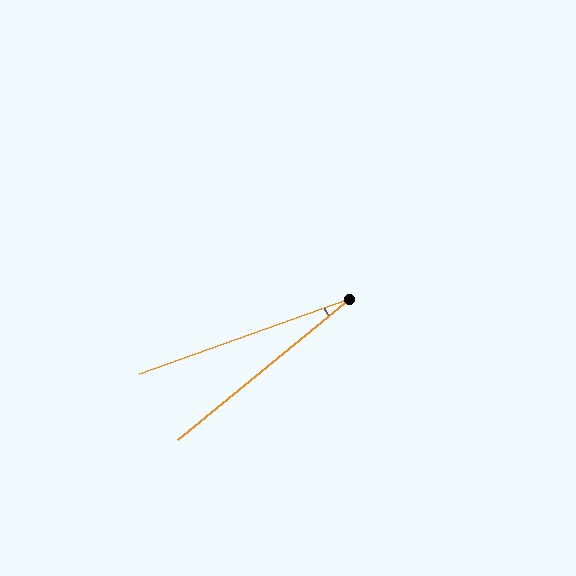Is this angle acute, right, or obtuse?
It is acute.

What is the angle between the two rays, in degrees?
Approximately 20 degrees.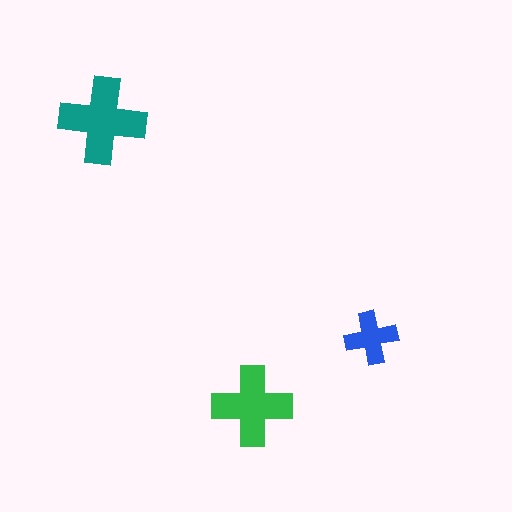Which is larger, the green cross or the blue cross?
The green one.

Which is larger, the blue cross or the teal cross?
The teal one.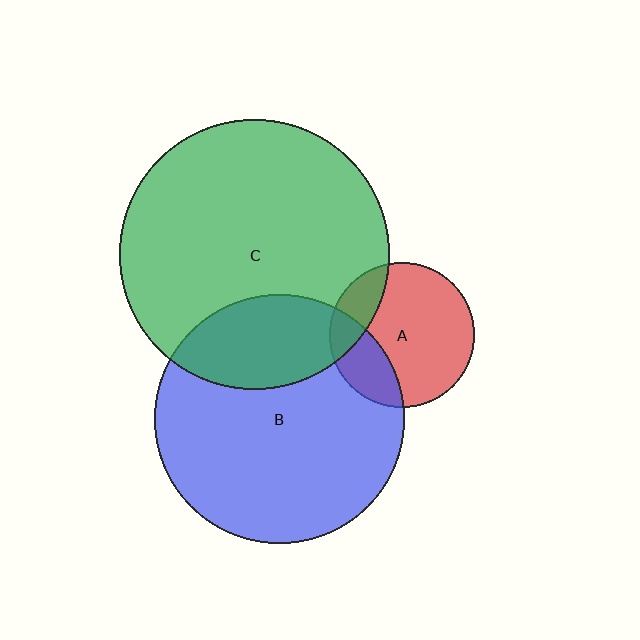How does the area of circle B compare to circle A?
Approximately 3.0 times.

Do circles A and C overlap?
Yes.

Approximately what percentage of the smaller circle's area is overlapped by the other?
Approximately 20%.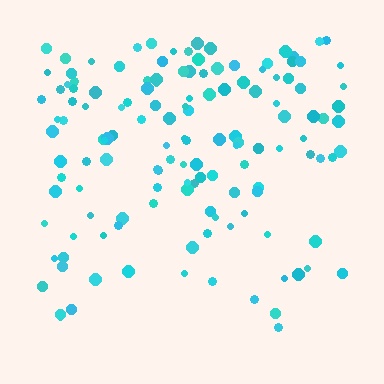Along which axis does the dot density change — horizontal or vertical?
Vertical.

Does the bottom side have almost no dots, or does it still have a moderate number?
Still a moderate number, just noticeably fewer than the top.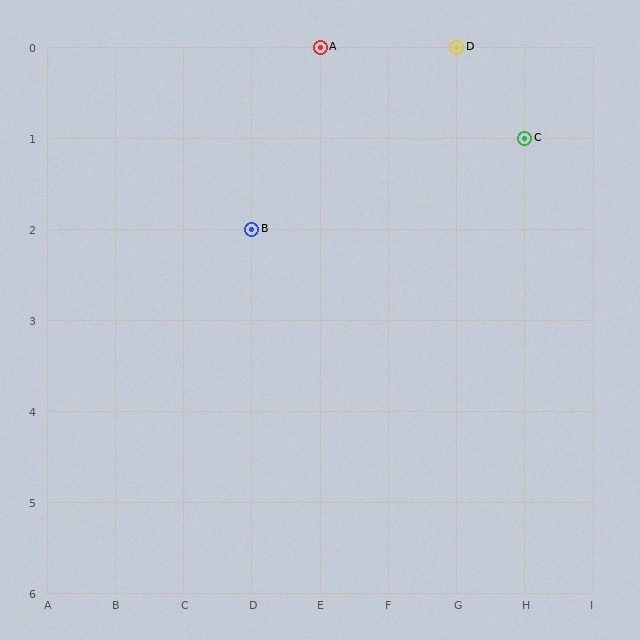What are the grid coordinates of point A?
Point A is at grid coordinates (E, 0).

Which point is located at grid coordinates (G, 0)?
Point D is at (G, 0).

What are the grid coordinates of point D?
Point D is at grid coordinates (G, 0).